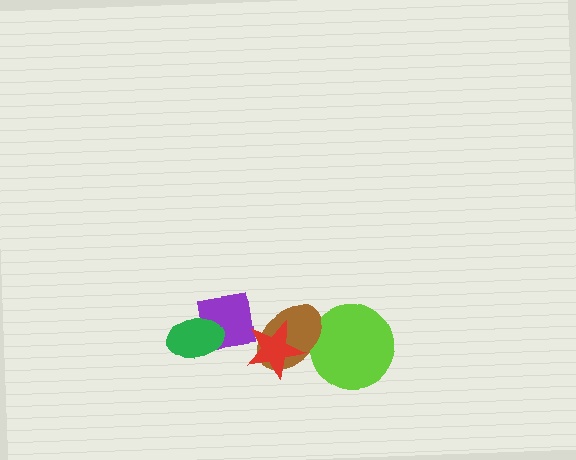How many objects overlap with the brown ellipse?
3 objects overlap with the brown ellipse.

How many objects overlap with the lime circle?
1 object overlaps with the lime circle.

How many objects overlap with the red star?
2 objects overlap with the red star.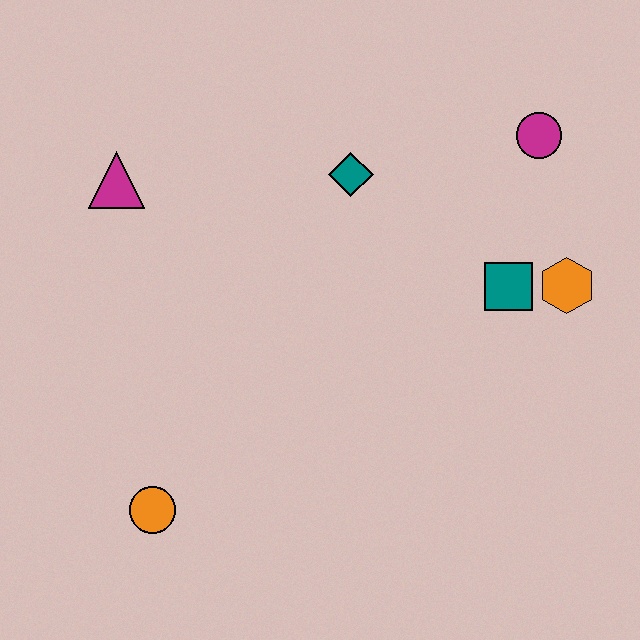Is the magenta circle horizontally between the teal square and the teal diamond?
No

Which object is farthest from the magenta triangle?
The orange hexagon is farthest from the magenta triangle.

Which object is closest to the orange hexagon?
The teal square is closest to the orange hexagon.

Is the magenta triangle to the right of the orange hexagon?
No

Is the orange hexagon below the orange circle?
No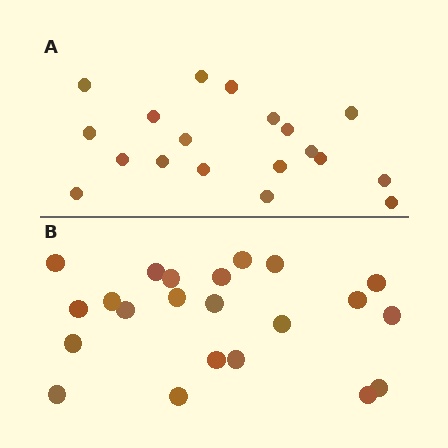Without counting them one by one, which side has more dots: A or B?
Region B (the bottom region) has more dots.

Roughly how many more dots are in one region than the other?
Region B has just a few more — roughly 2 or 3 more dots than region A.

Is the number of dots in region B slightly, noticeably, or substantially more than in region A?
Region B has only slightly more — the two regions are fairly close. The ratio is roughly 1.2 to 1.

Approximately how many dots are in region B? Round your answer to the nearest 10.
About 20 dots. (The exact count is 22, which rounds to 20.)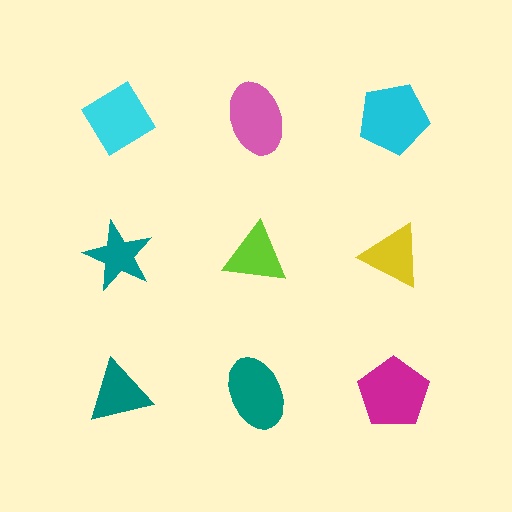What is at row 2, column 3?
A yellow triangle.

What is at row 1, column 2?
A pink ellipse.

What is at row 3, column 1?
A teal triangle.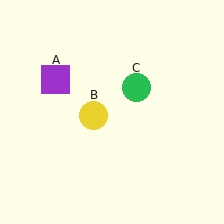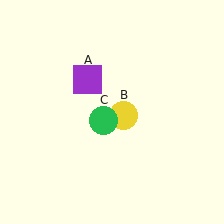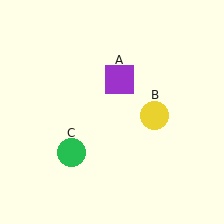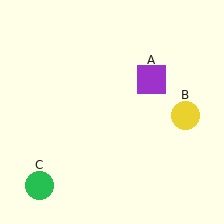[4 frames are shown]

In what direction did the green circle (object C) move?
The green circle (object C) moved down and to the left.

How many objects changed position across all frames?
3 objects changed position: purple square (object A), yellow circle (object B), green circle (object C).